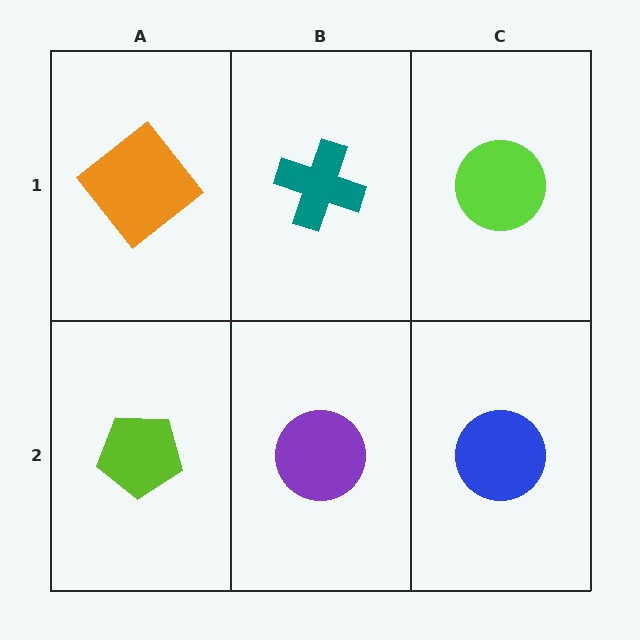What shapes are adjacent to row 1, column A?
A lime pentagon (row 2, column A), a teal cross (row 1, column B).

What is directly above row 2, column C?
A lime circle.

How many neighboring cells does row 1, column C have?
2.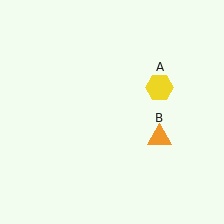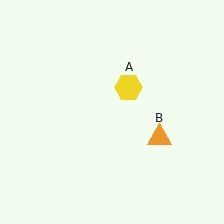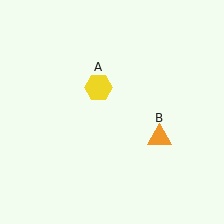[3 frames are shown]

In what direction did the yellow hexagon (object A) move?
The yellow hexagon (object A) moved left.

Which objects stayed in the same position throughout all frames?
Orange triangle (object B) remained stationary.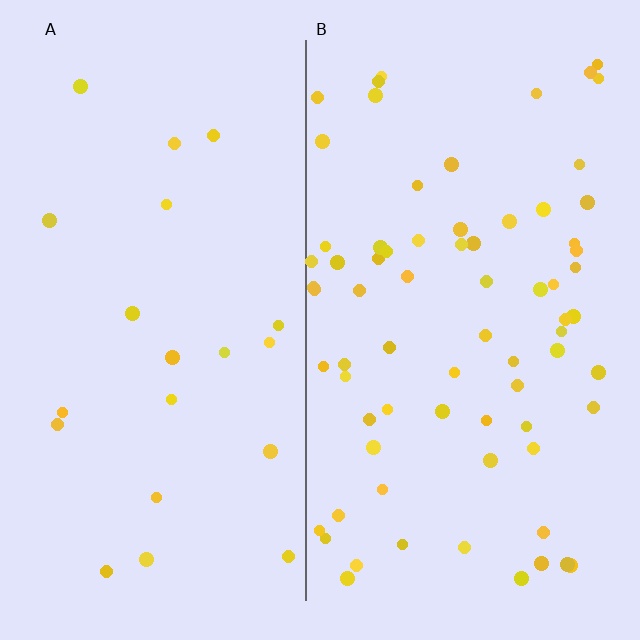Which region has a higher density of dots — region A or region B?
B (the right).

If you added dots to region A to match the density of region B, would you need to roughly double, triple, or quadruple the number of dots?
Approximately quadruple.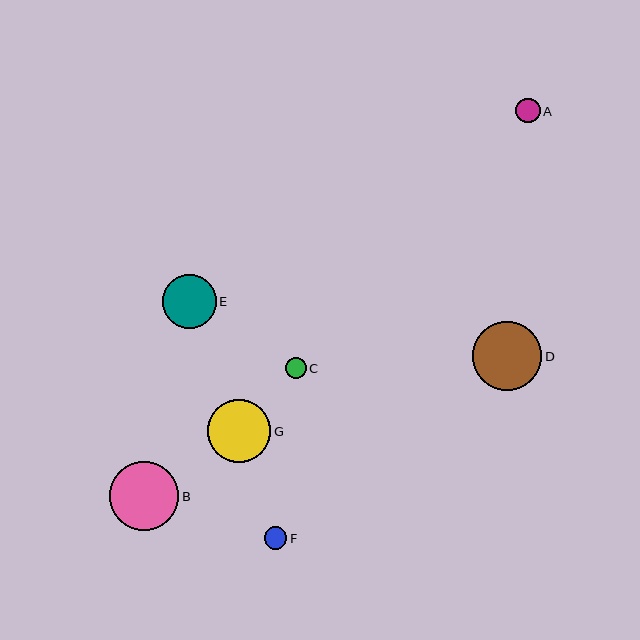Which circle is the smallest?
Circle C is the smallest with a size of approximately 21 pixels.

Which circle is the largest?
Circle D is the largest with a size of approximately 69 pixels.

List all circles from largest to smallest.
From largest to smallest: D, B, G, E, A, F, C.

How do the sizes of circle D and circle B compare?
Circle D and circle B are approximately the same size.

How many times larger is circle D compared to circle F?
Circle D is approximately 3.1 times the size of circle F.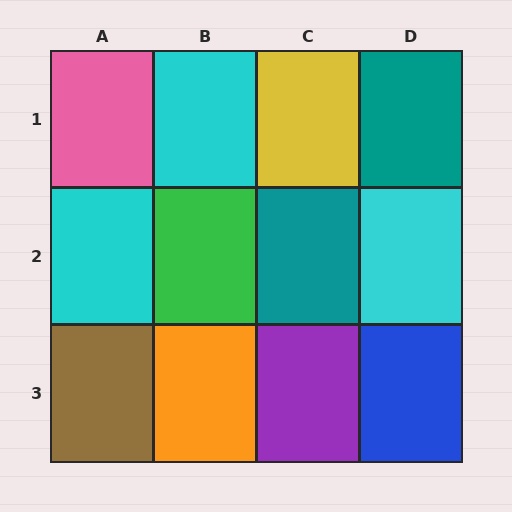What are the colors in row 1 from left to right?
Pink, cyan, yellow, teal.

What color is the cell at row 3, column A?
Brown.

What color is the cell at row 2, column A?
Cyan.